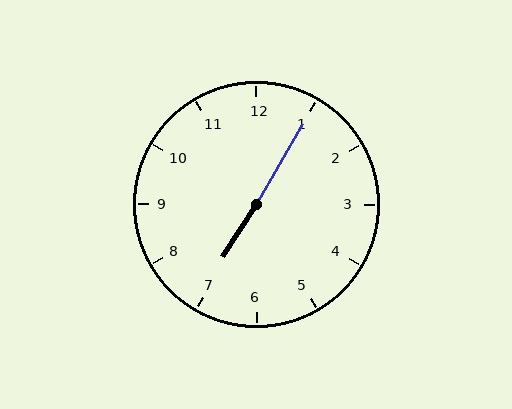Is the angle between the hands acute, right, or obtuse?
It is obtuse.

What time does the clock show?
7:05.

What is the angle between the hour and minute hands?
Approximately 178 degrees.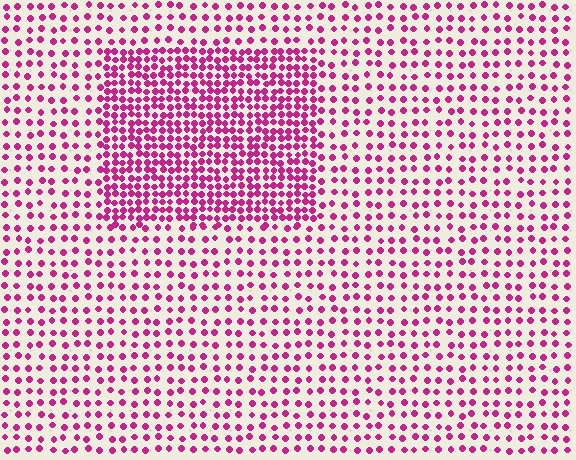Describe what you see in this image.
The image contains small magenta elements arranged at two different densities. A rectangle-shaped region is visible where the elements are more densely packed than the surrounding area.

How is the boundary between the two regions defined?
The boundary is defined by a change in element density (approximately 2.2x ratio). All elements are the same color, size, and shape.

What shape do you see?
I see a rectangle.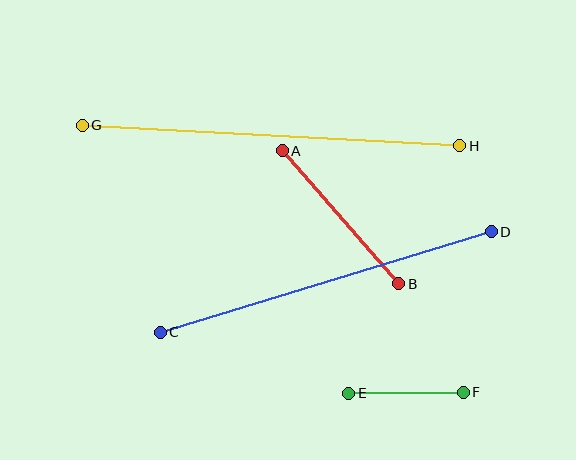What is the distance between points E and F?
The distance is approximately 114 pixels.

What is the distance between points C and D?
The distance is approximately 346 pixels.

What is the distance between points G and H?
The distance is approximately 378 pixels.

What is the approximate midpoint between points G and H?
The midpoint is at approximately (271, 136) pixels.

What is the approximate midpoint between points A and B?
The midpoint is at approximately (340, 217) pixels.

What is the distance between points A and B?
The distance is approximately 176 pixels.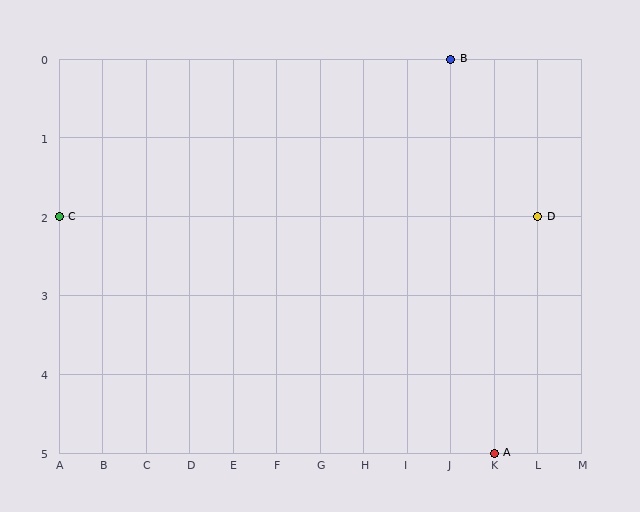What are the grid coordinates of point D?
Point D is at grid coordinates (L, 2).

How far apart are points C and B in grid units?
Points C and B are 9 columns and 2 rows apart (about 9.2 grid units diagonally).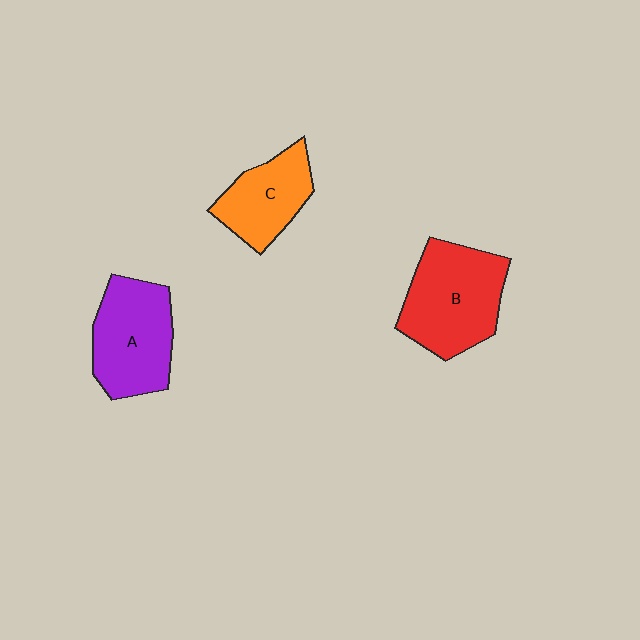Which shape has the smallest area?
Shape C (orange).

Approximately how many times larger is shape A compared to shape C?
Approximately 1.3 times.